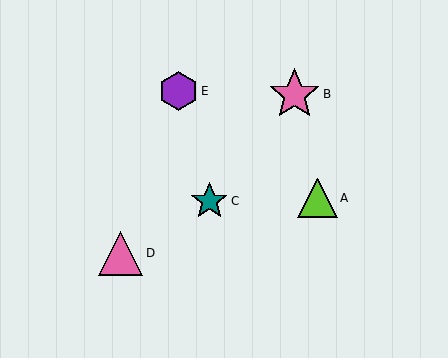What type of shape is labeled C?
Shape C is a teal star.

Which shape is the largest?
The pink star (labeled B) is the largest.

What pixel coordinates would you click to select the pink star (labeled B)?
Click at (295, 94) to select the pink star B.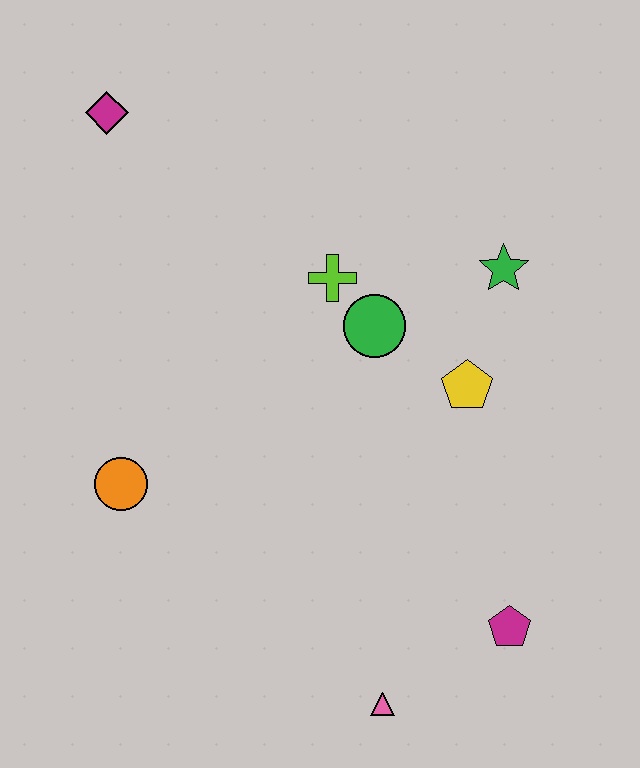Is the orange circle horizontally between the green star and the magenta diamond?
Yes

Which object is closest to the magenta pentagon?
The pink triangle is closest to the magenta pentagon.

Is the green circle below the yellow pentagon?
No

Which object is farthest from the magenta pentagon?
The magenta diamond is farthest from the magenta pentagon.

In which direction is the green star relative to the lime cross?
The green star is to the right of the lime cross.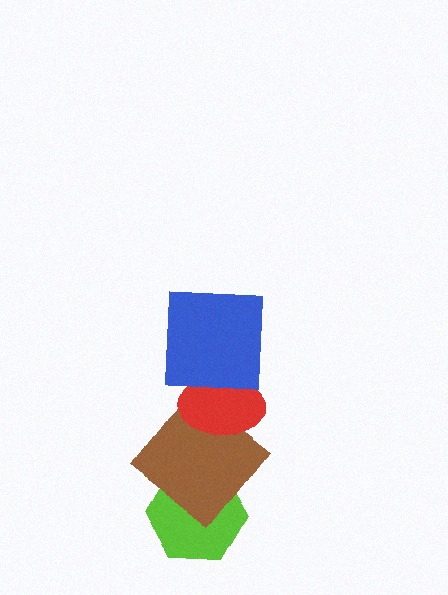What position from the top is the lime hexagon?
The lime hexagon is 4th from the top.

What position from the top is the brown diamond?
The brown diamond is 3rd from the top.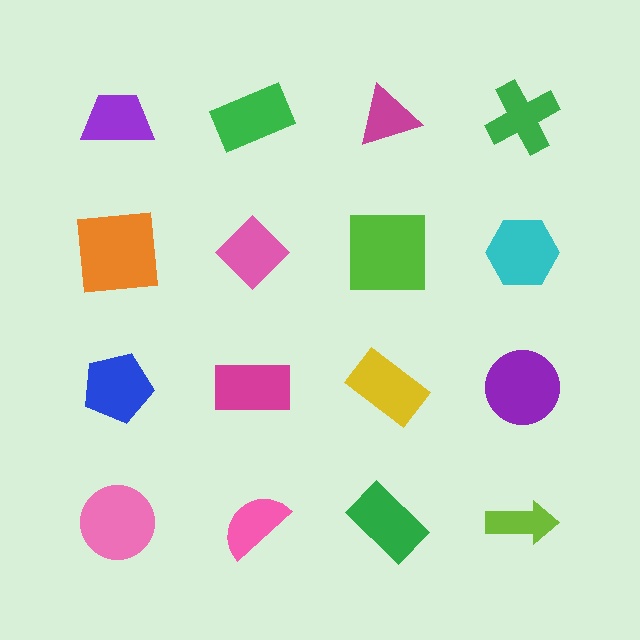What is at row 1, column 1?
A purple trapezoid.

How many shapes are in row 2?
4 shapes.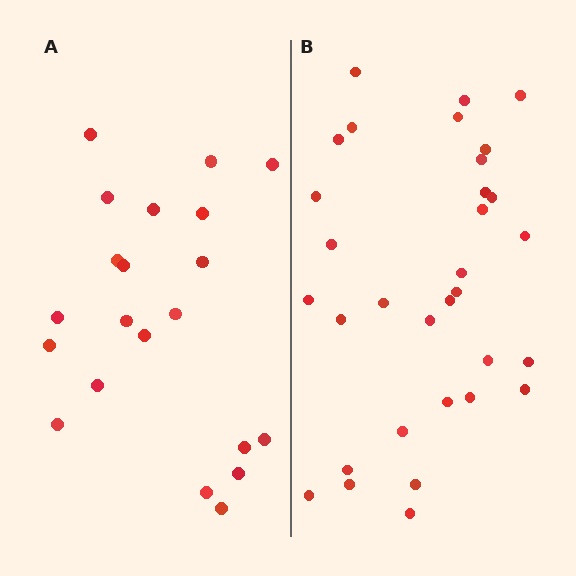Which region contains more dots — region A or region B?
Region B (the right region) has more dots.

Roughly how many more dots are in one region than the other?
Region B has roughly 12 or so more dots than region A.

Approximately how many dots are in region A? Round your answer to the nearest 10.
About 20 dots. (The exact count is 21, which rounds to 20.)